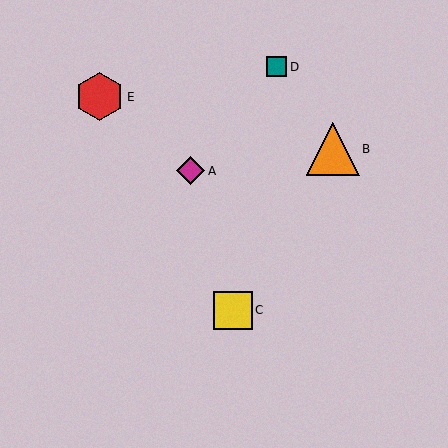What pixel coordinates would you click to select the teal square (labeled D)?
Click at (277, 67) to select the teal square D.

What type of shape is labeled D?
Shape D is a teal square.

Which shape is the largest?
The orange triangle (labeled B) is the largest.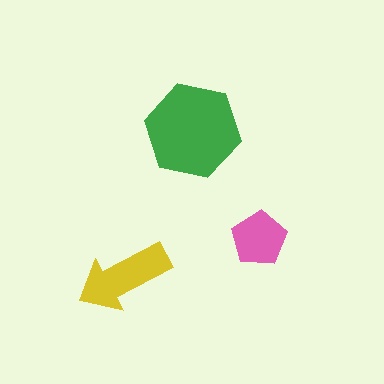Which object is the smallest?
The pink pentagon.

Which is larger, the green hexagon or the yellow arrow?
The green hexagon.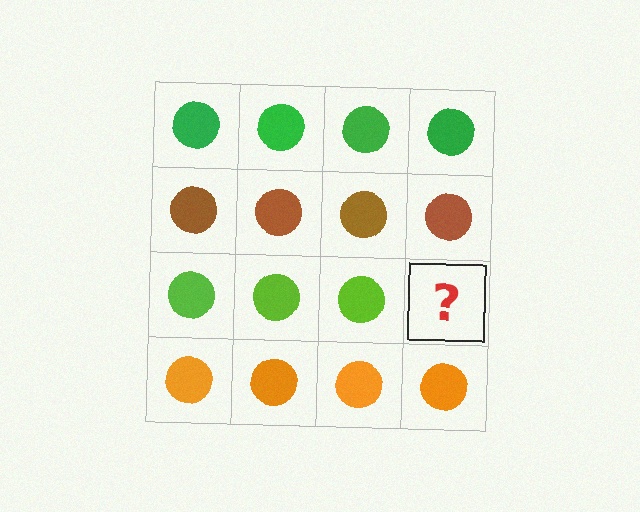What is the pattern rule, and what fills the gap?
The rule is that each row has a consistent color. The gap should be filled with a lime circle.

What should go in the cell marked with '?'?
The missing cell should contain a lime circle.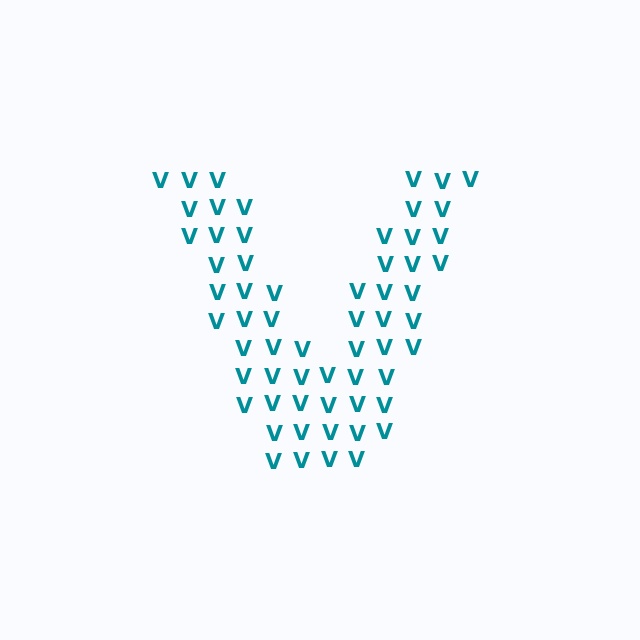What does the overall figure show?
The overall figure shows the letter V.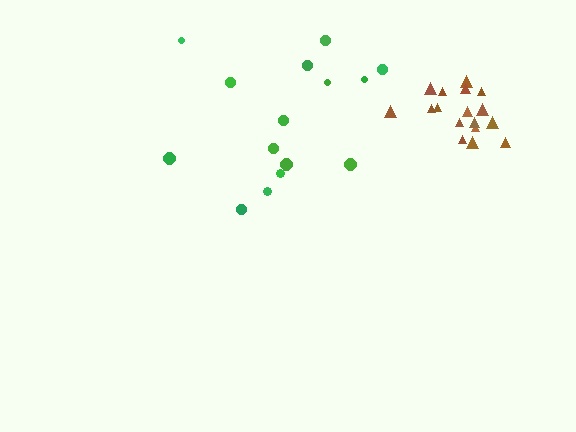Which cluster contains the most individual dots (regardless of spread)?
Brown (17).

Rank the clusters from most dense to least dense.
brown, green.